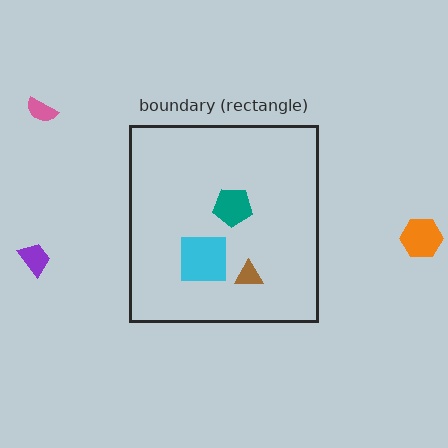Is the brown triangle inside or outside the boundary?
Inside.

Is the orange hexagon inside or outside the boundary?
Outside.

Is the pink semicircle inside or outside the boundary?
Outside.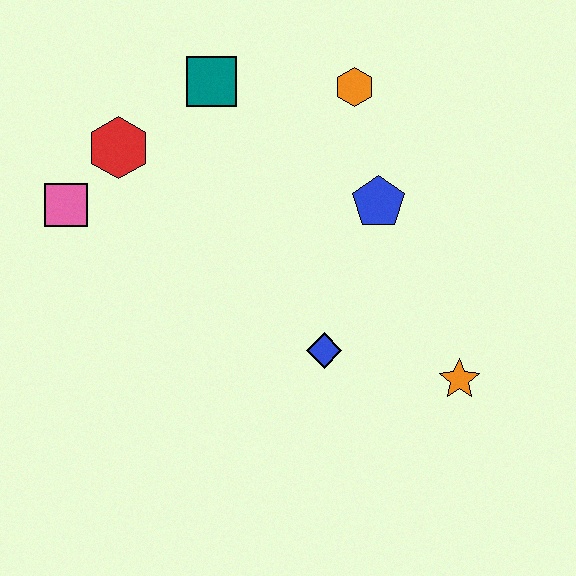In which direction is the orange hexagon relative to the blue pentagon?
The orange hexagon is above the blue pentagon.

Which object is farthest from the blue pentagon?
The pink square is farthest from the blue pentagon.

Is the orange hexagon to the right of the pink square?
Yes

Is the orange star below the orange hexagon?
Yes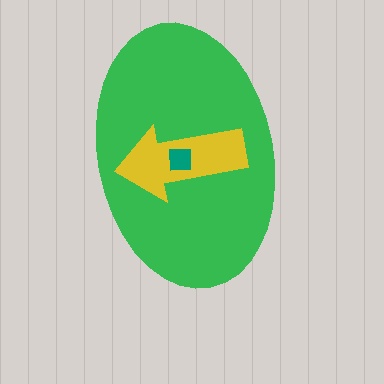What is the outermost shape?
The green ellipse.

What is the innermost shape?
The teal square.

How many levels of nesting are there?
3.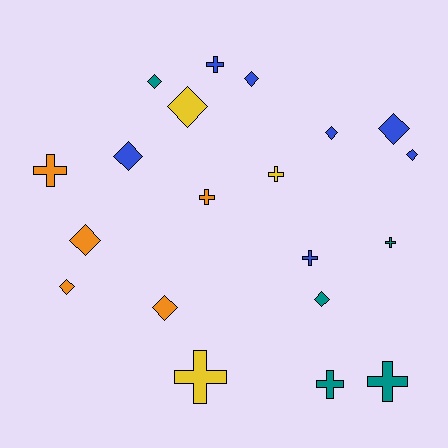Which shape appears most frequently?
Diamond, with 11 objects.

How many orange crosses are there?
There are 2 orange crosses.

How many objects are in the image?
There are 20 objects.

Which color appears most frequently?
Blue, with 7 objects.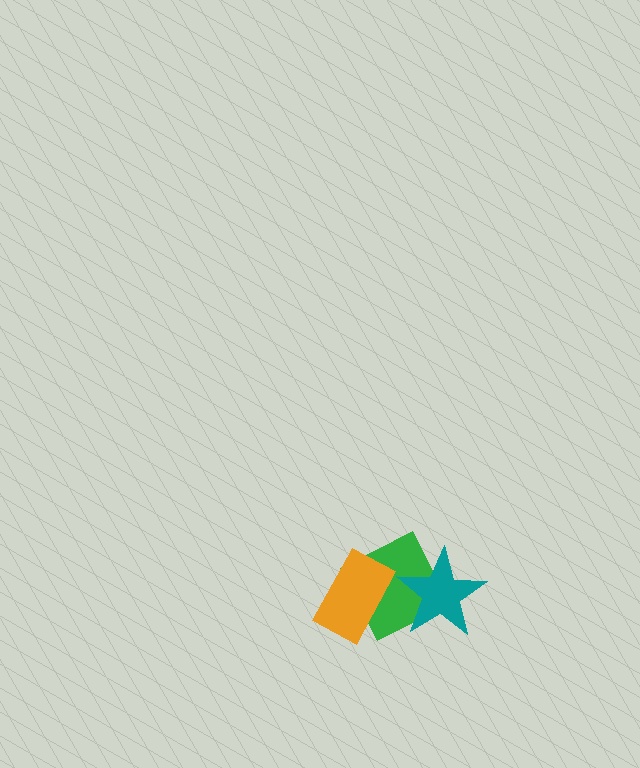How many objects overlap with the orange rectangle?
1 object overlaps with the orange rectangle.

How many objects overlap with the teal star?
1 object overlaps with the teal star.